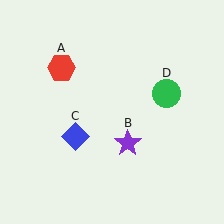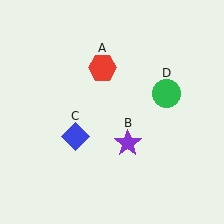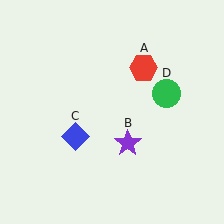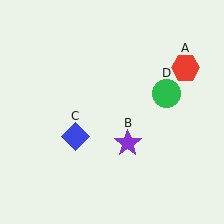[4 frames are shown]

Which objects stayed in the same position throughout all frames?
Purple star (object B) and blue diamond (object C) and green circle (object D) remained stationary.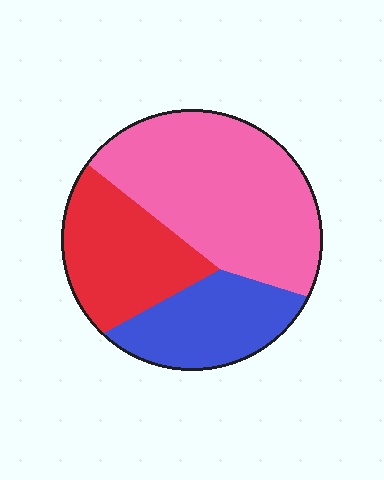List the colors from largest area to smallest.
From largest to smallest: pink, red, blue.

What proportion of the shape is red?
Red covers about 25% of the shape.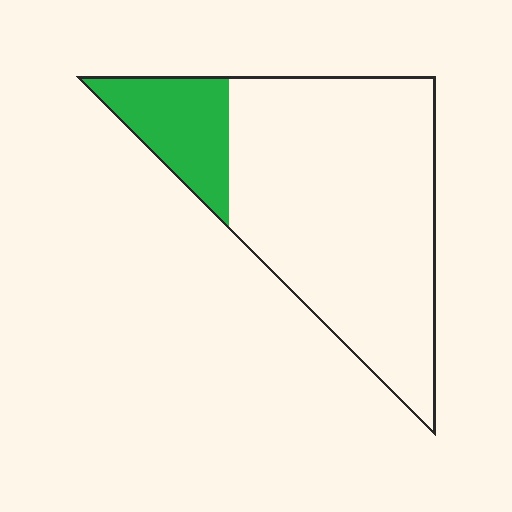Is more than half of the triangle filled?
No.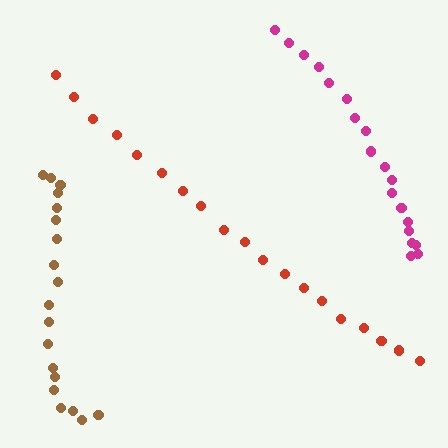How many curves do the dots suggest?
There are 3 distinct paths.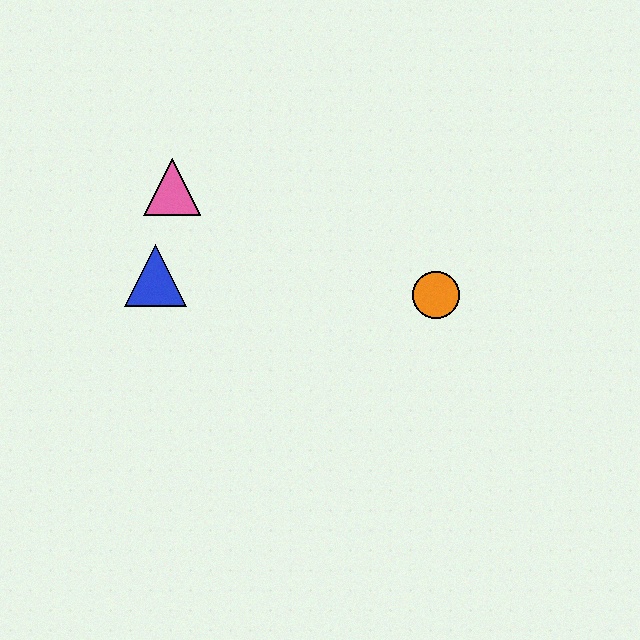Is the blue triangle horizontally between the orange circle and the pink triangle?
No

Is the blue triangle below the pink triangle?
Yes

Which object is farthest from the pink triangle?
The orange circle is farthest from the pink triangle.